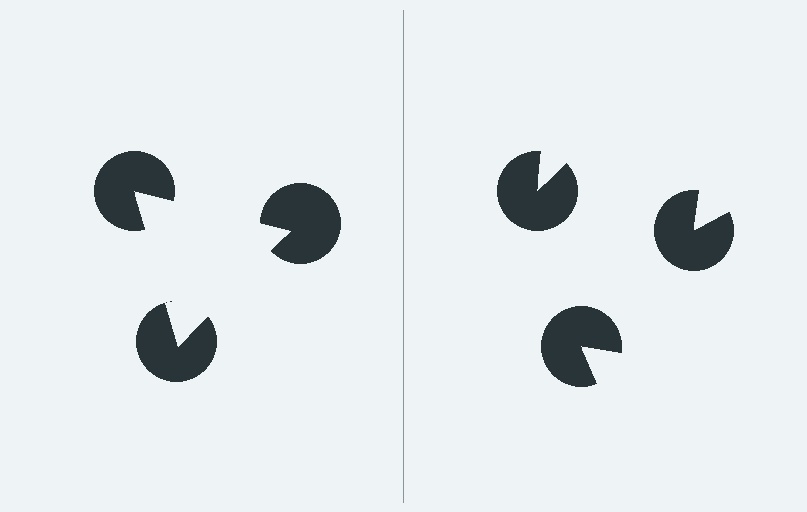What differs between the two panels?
The pac-man discs are positioned identically on both sides; only the wedge orientations differ. On the left they align to a triangle; on the right they are misaligned.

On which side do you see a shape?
An illusory triangle appears on the left side. On the right side the wedge cuts are rotated, so no coherent shape forms.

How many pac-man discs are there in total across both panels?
6 — 3 on each side.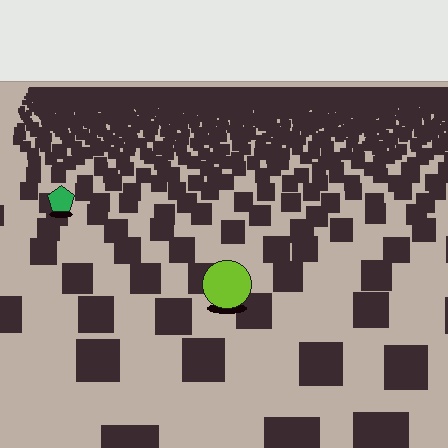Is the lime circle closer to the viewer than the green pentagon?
Yes. The lime circle is closer — you can tell from the texture gradient: the ground texture is coarser near it.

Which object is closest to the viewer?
The lime circle is closest. The texture marks near it are larger and more spread out.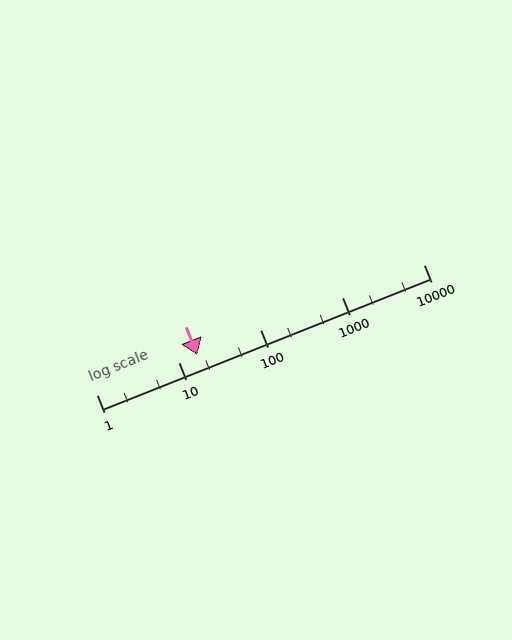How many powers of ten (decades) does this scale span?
The scale spans 4 decades, from 1 to 10000.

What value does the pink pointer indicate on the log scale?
The pointer indicates approximately 17.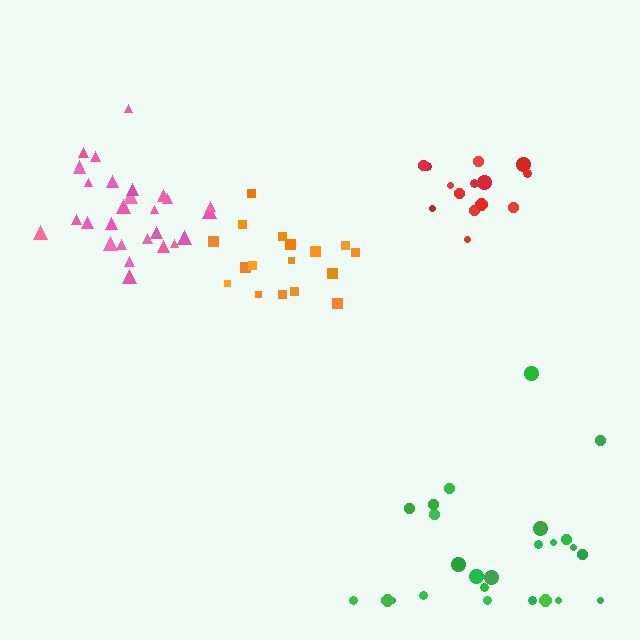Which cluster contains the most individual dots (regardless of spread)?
Pink (28).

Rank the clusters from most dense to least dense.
pink, red, orange, green.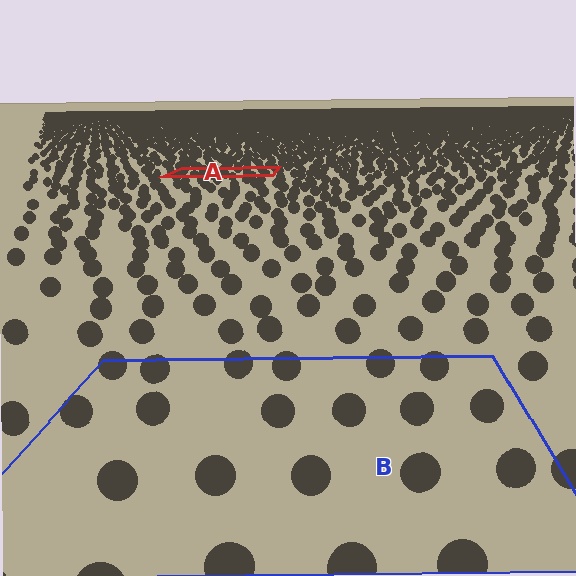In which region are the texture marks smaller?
The texture marks are smaller in region A, because it is farther away.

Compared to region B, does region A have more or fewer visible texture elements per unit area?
Region A has more texture elements per unit area — they are packed more densely because it is farther away.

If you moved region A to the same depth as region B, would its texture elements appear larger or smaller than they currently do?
They would appear larger. At a closer depth, the same texture elements are projected at a bigger on-screen size.